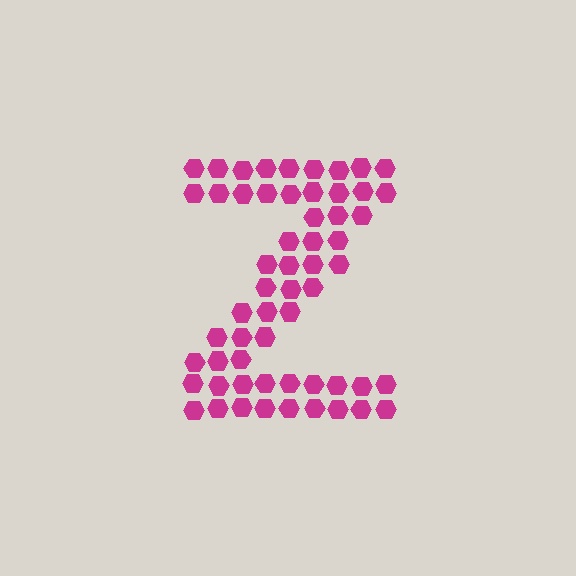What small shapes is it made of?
It is made of small hexagons.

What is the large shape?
The large shape is the letter Z.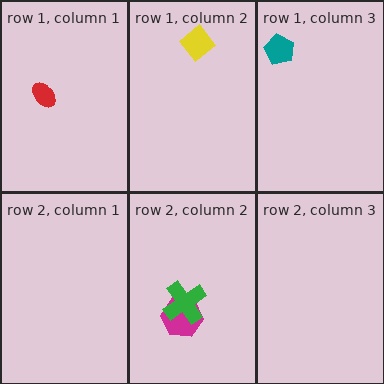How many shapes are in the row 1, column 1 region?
1.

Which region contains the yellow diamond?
The row 1, column 2 region.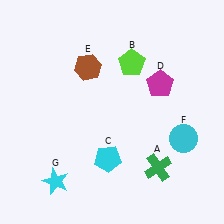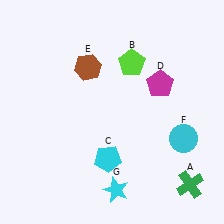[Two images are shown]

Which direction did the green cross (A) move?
The green cross (A) moved right.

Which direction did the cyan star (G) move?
The cyan star (G) moved right.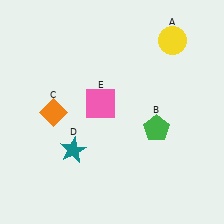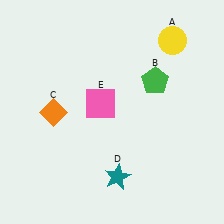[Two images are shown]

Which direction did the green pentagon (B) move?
The green pentagon (B) moved up.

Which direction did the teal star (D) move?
The teal star (D) moved right.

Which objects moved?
The objects that moved are: the green pentagon (B), the teal star (D).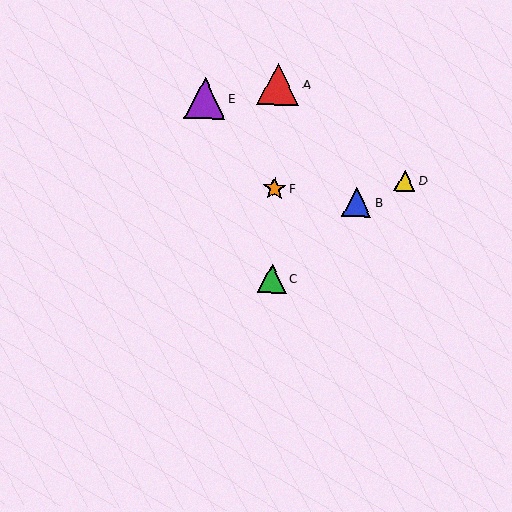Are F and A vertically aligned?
Yes, both are at x≈275.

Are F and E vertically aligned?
No, F is at x≈275 and E is at x≈205.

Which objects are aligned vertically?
Objects A, C, F are aligned vertically.